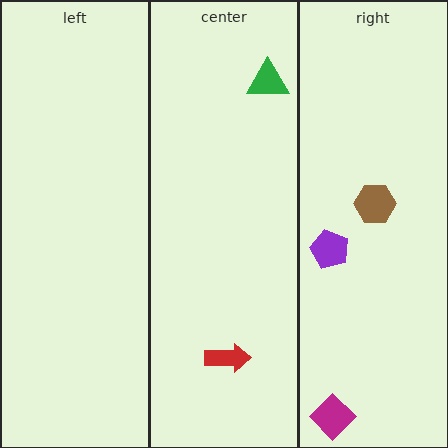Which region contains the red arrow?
The center region.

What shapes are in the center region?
The green triangle, the red arrow.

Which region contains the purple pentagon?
The right region.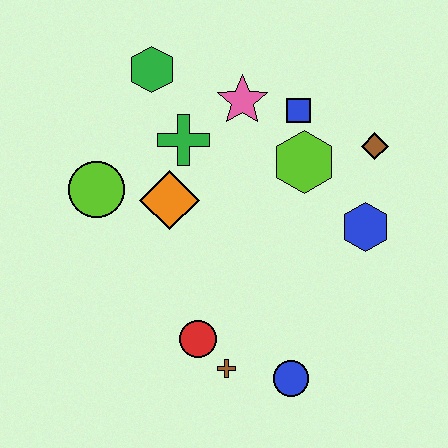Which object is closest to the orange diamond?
The green cross is closest to the orange diamond.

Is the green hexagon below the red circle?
No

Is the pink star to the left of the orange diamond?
No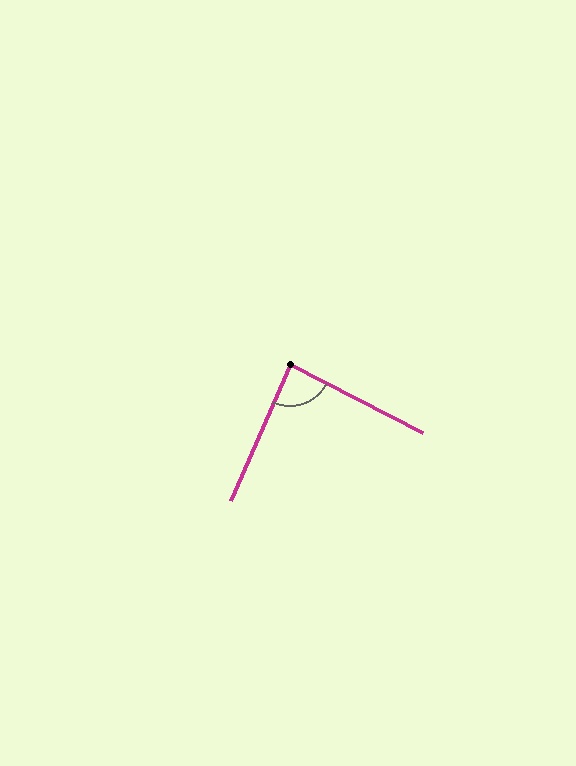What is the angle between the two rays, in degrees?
Approximately 87 degrees.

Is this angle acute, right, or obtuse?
It is approximately a right angle.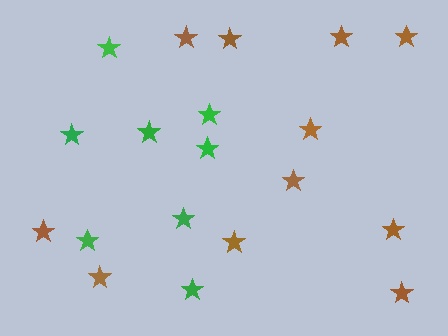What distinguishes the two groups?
There are 2 groups: one group of green stars (8) and one group of brown stars (11).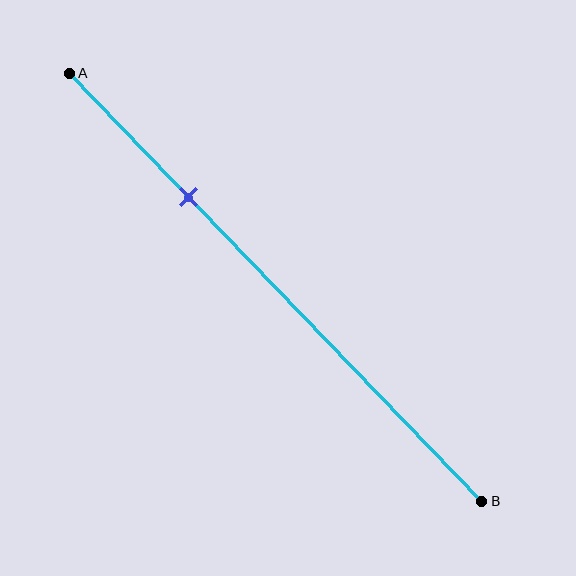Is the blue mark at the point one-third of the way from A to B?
No, the mark is at about 30% from A, not at the 33% one-third point.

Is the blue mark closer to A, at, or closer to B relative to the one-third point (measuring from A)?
The blue mark is closer to point A than the one-third point of segment AB.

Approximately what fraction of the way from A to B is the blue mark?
The blue mark is approximately 30% of the way from A to B.